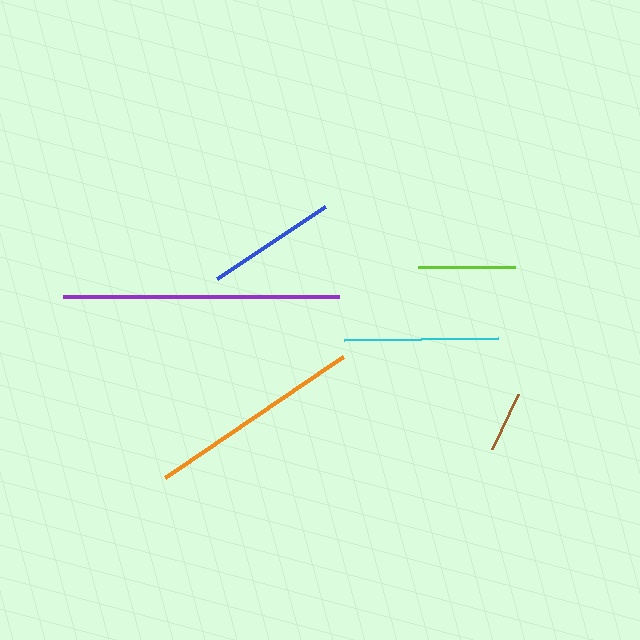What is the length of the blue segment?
The blue segment is approximately 129 pixels long.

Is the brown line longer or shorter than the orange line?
The orange line is longer than the brown line.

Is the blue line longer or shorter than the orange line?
The orange line is longer than the blue line.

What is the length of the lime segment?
The lime segment is approximately 98 pixels long.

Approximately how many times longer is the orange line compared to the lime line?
The orange line is approximately 2.2 times the length of the lime line.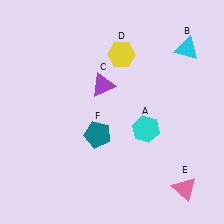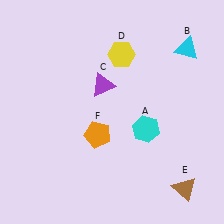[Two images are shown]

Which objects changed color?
E changed from pink to brown. F changed from teal to orange.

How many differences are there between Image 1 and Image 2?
There are 2 differences between the two images.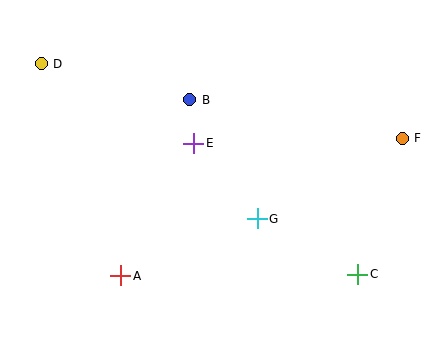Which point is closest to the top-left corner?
Point D is closest to the top-left corner.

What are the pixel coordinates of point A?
Point A is at (121, 276).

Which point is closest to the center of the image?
Point E at (194, 143) is closest to the center.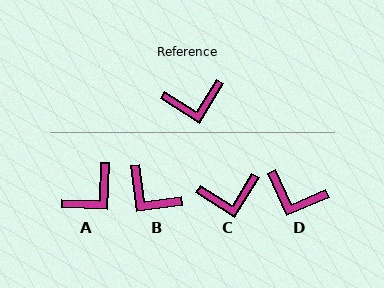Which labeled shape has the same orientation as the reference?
C.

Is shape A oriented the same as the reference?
No, it is off by about 30 degrees.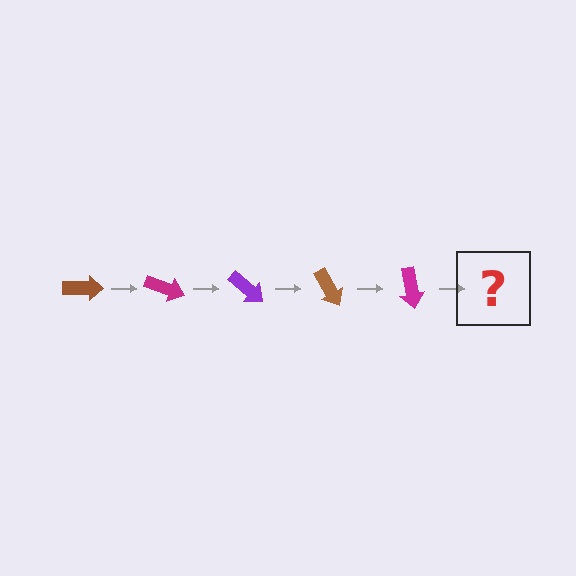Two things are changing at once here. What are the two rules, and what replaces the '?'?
The two rules are that it rotates 20 degrees each step and the color cycles through brown, magenta, and purple. The '?' should be a purple arrow, rotated 100 degrees from the start.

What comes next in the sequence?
The next element should be a purple arrow, rotated 100 degrees from the start.